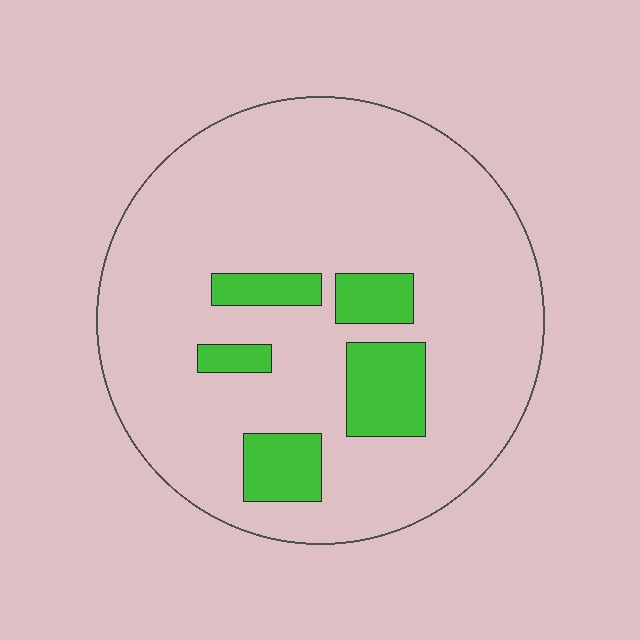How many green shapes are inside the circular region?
5.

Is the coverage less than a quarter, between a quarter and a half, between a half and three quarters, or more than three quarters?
Less than a quarter.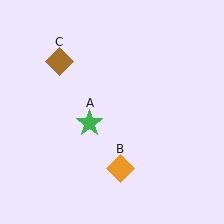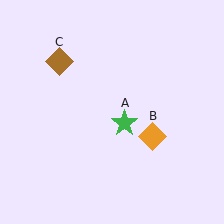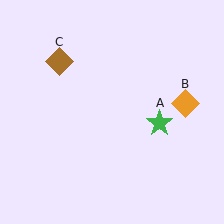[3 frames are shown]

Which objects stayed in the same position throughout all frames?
Brown diamond (object C) remained stationary.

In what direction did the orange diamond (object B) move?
The orange diamond (object B) moved up and to the right.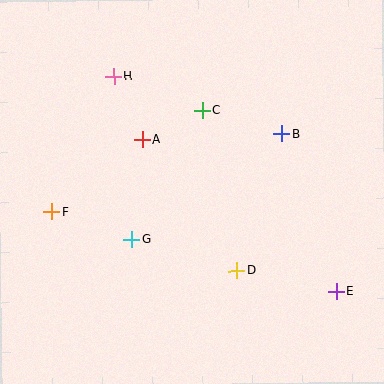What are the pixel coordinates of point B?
Point B is at (282, 133).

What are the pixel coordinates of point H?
Point H is at (114, 76).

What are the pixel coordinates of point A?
Point A is at (143, 139).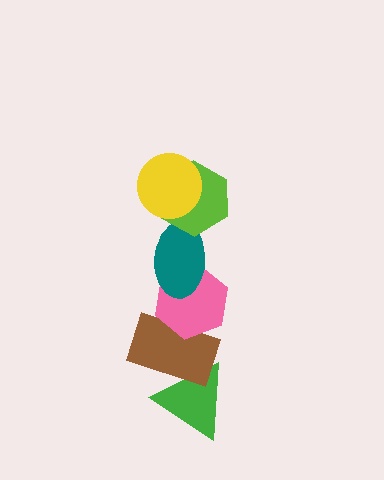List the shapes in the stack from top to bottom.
From top to bottom: the yellow circle, the lime hexagon, the teal ellipse, the pink hexagon, the brown rectangle, the green triangle.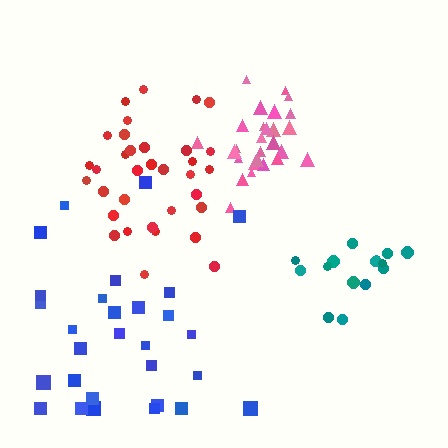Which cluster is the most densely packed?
Pink.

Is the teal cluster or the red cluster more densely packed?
Teal.